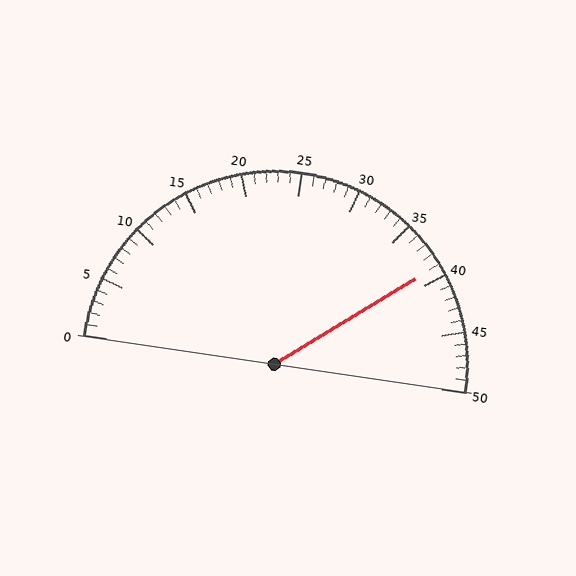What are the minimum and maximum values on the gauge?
The gauge ranges from 0 to 50.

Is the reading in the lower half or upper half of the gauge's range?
The reading is in the upper half of the range (0 to 50).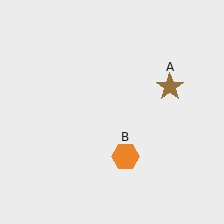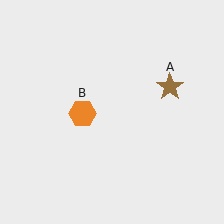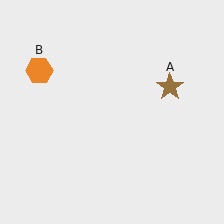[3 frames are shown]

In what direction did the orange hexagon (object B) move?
The orange hexagon (object B) moved up and to the left.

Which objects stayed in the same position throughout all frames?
Brown star (object A) remained stationary.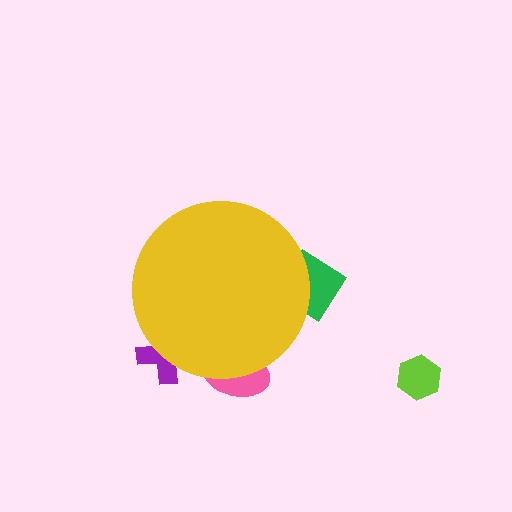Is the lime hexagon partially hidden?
No, the lime hexagon is fully visible.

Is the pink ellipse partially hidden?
Yes, the pink ellipse is partially hidden behind the yellow circle.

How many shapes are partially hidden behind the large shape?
3 shapes are partially hidden.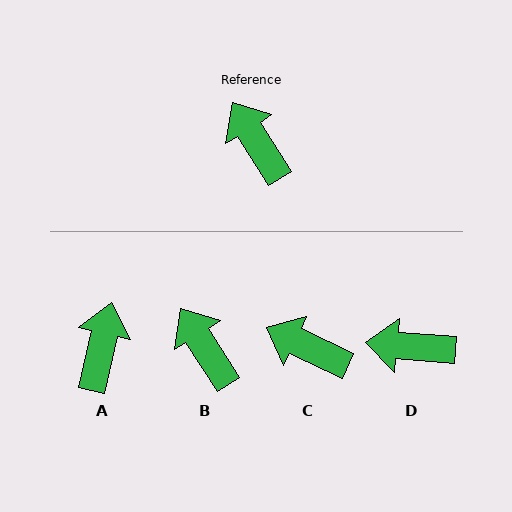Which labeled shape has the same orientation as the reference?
B.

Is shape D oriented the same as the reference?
No, it is off by about 53 degrees.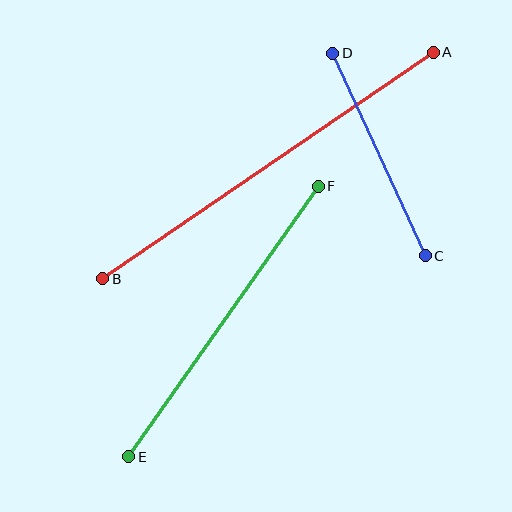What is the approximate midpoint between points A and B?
The midpoint is at approximately (268, 165) pixels.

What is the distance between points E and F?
The distance is approximately 330 pixels.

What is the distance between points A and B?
The distance is approximately 401 pixels.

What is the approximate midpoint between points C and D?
The midpoint is at approximately (379, 155) pixels.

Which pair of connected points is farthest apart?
Points A and B are farthest apart.